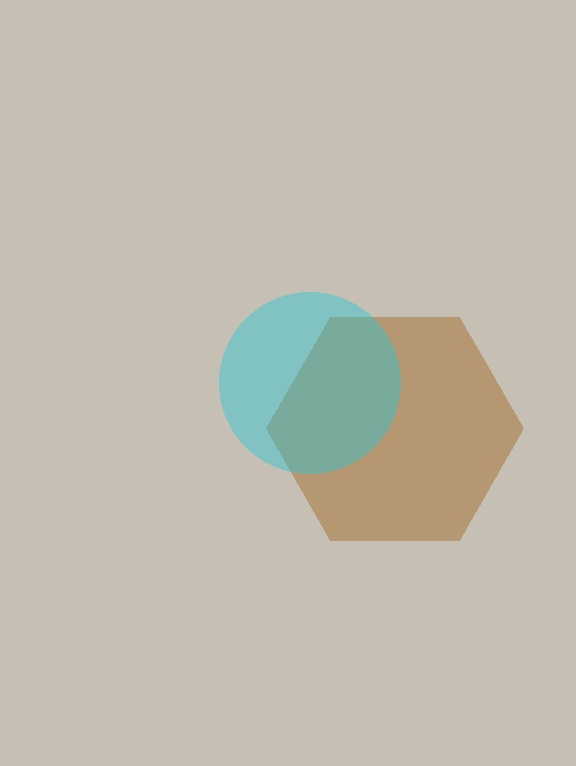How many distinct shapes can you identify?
There are 2 distinct shapes: a brown hexagon, a cyan circle.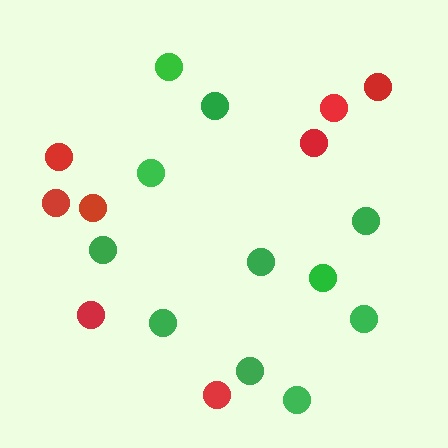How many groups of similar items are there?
There are 2 groups: one group of green circles (11) and one group of red circles (8).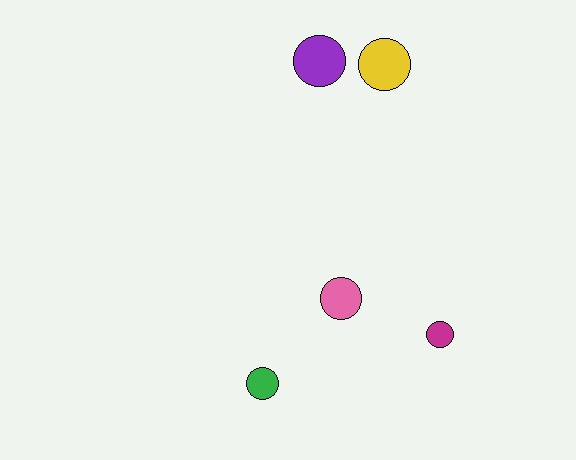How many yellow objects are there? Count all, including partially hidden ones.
There is 1 yellow object.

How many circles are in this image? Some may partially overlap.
There are 5 circles.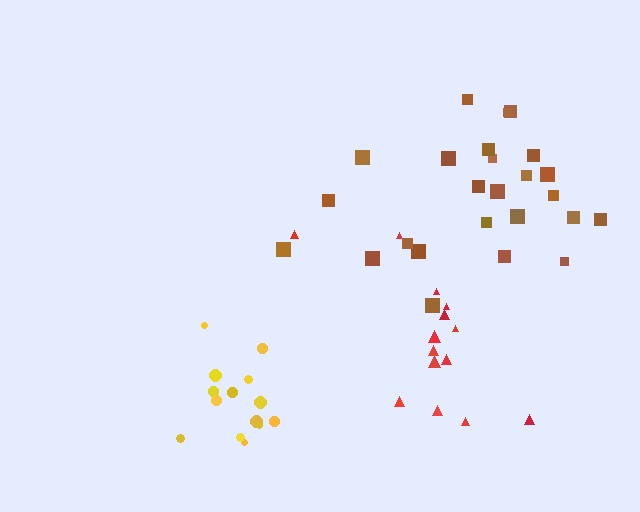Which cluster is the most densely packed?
Yellow.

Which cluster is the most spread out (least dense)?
Red.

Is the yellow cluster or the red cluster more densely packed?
Yellow.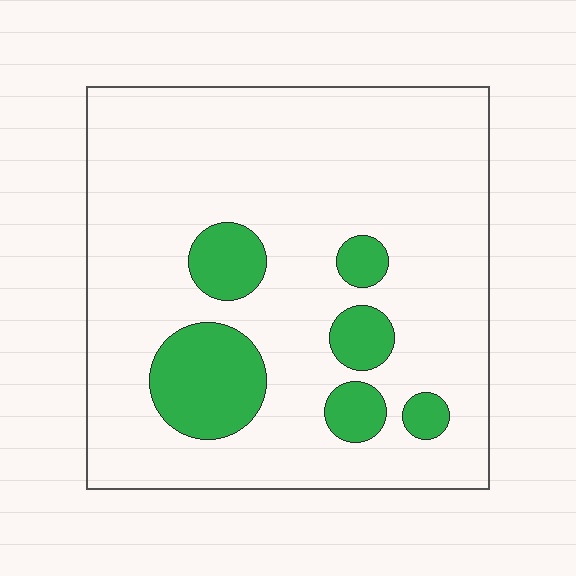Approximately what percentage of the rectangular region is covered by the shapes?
Approximately 15%.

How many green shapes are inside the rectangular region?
6.